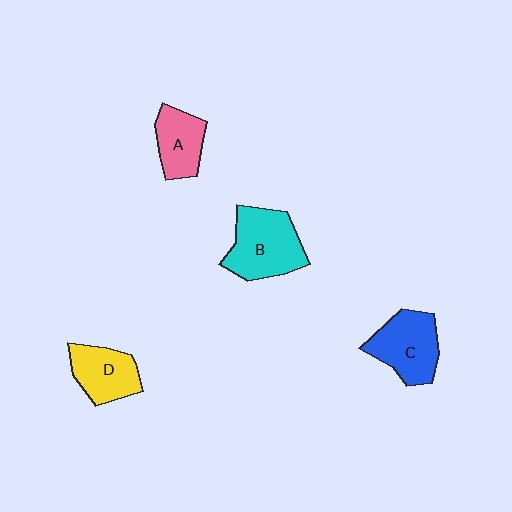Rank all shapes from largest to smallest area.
From largest to smallest: B (cyan), C (blue), D (yellow), A (pink).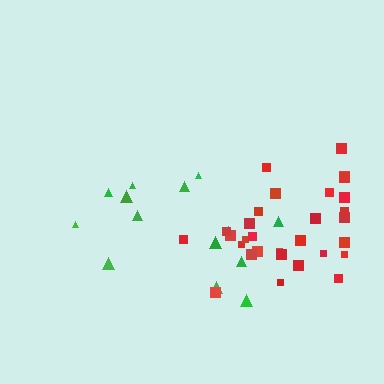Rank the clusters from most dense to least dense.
red, green.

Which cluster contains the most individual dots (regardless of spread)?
Red (33).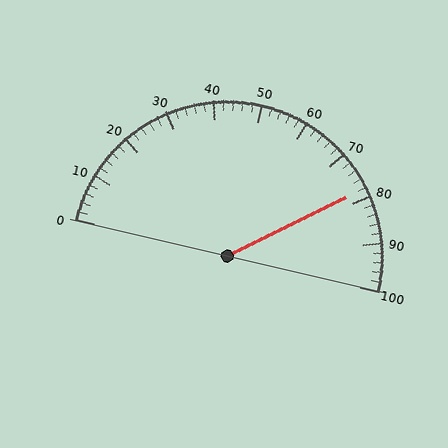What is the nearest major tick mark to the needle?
The nearest major tick mark is 80.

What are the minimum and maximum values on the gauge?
The gauge ranges from 0 to 100.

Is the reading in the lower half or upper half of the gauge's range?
The reading is in the upper half of the range (0 to 100).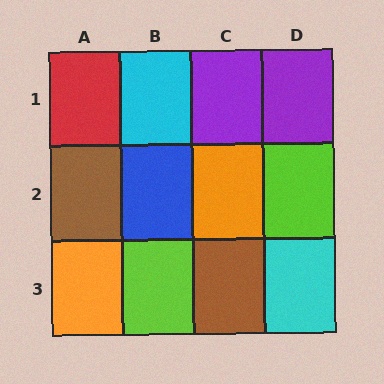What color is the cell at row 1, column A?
Red.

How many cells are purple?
2 cells are purple.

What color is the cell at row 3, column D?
Cyan.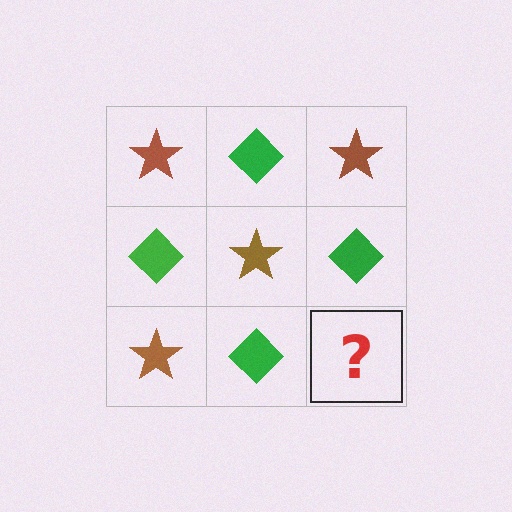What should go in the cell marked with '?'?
The missing cell should contain a brown star.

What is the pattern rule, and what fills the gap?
The rule is that it alternates brown star and green diamond in a checkerboard pattern. The gap should be filled with a brown star.